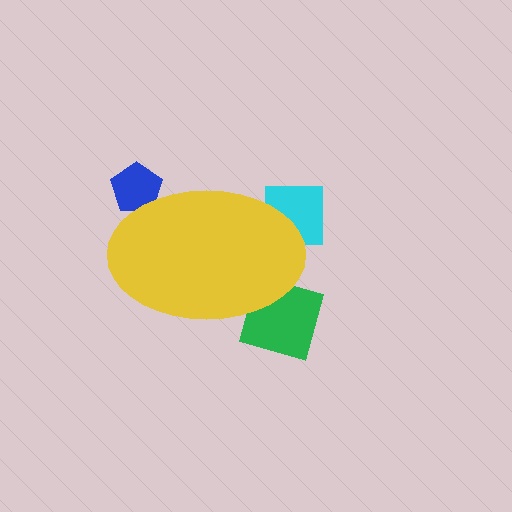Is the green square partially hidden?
Yes, the green square is partially hidden behind the yellow ellipse.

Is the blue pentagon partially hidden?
Yes, the blue pentagon is partially hidden behind the yellow ellipse.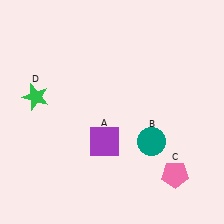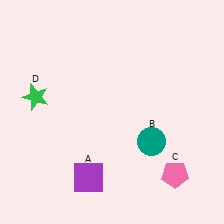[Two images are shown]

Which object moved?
The purple square (A) moved down.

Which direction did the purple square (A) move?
The purple square (A) moved down.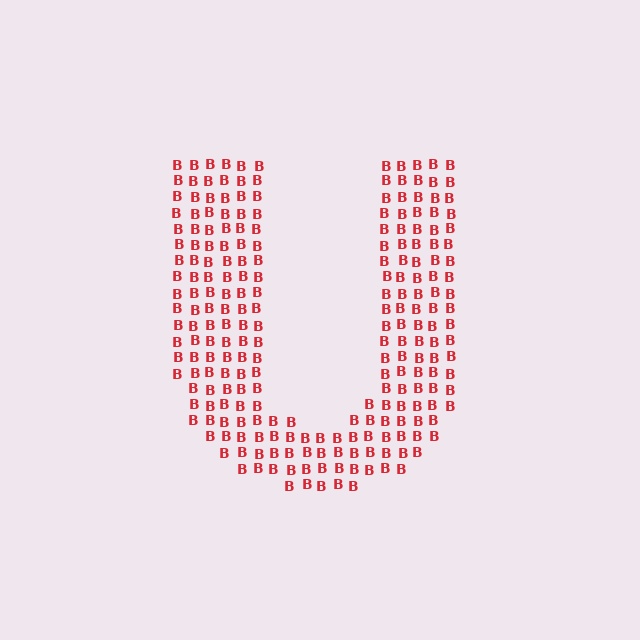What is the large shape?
The large shape is the letter U.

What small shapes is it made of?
It is made of small letter B's.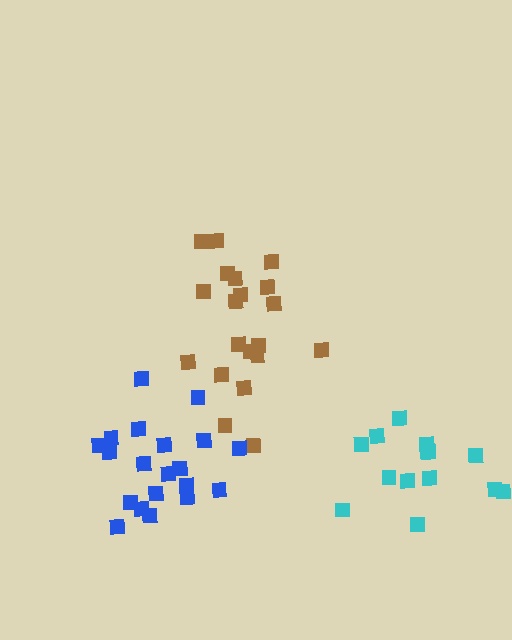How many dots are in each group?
Group 1: 20 dots, Group 2: 14 dots, Group 3: 20 dots (54 total).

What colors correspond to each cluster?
The clusters are colored: blue, cyan, brown.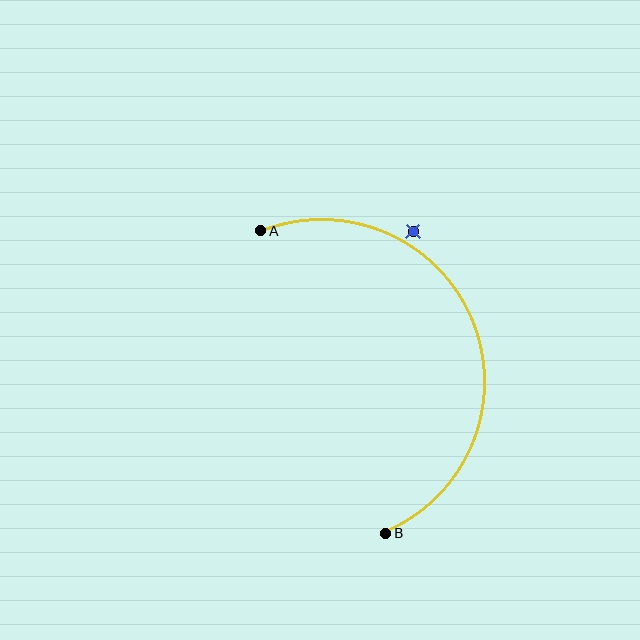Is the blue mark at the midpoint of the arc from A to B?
No — the blue mark does not lie on the arc at all. It sits slightly outside the curve.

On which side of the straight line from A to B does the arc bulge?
The arc bulges to the right of the straight line connecting A and B.